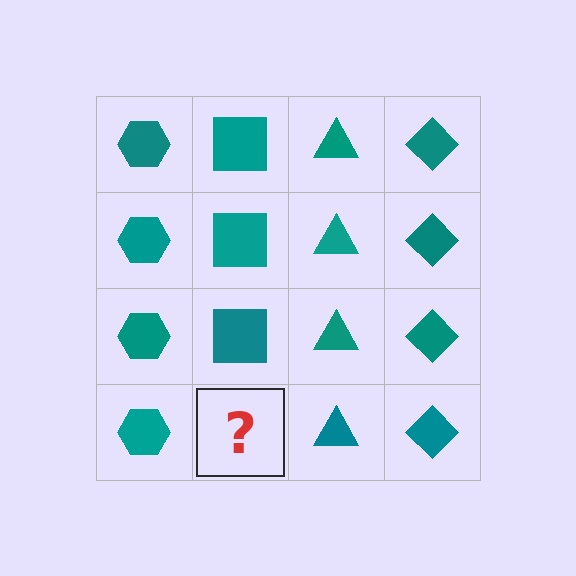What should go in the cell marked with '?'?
The missing cell should contain a teal square.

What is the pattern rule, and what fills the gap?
The rule is that each column has a consistent shape. The gap should be filled with a teal square.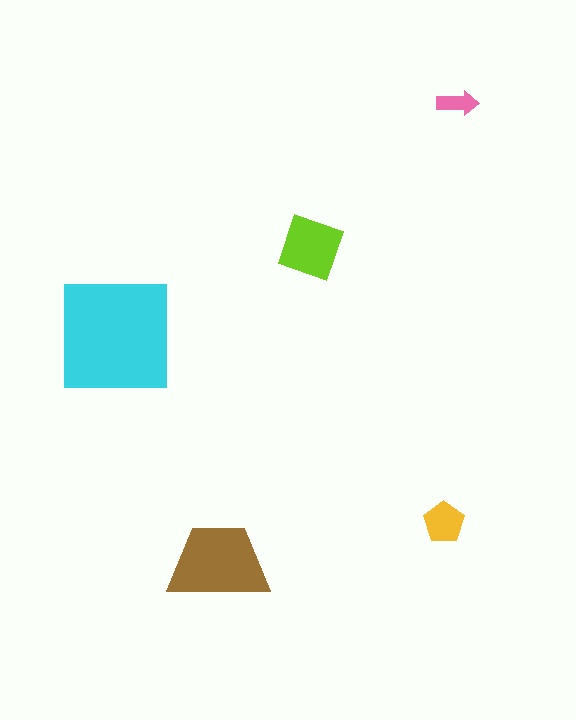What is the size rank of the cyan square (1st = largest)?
1st.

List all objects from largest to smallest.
The cyan square, the brown trapezoid, the lime diamond, the yellow pentagon, the pink arrow.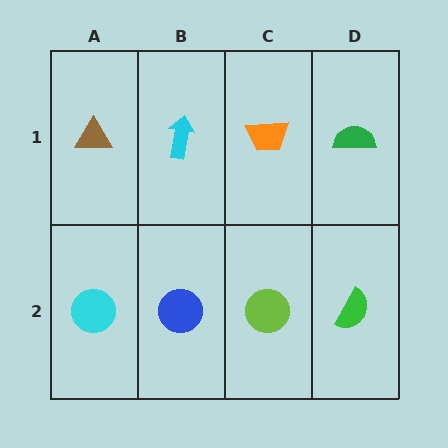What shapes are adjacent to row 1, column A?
A cyan circle (row 2, column A), a cyan arrow (row 1, column B).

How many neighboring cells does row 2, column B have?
3.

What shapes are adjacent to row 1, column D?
A green semicircle (row 2, column D), an orange trapezoid (row 1, column C).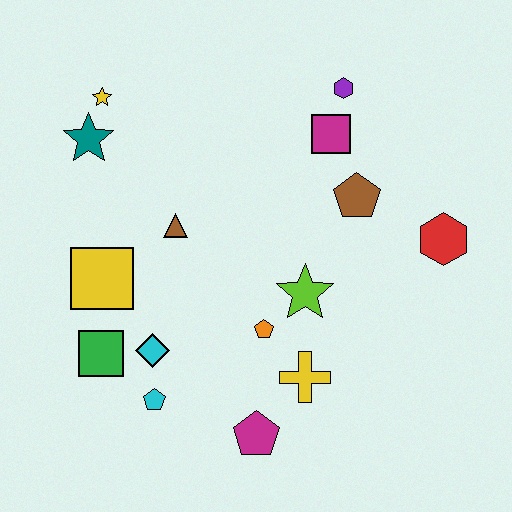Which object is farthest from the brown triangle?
The red hexagon is farthest from the brown triangle.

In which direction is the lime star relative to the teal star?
The lime star is to the right of the teal star.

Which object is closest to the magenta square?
The purple hexagon is closest to the magenta square.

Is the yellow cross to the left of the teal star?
No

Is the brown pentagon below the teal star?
Yes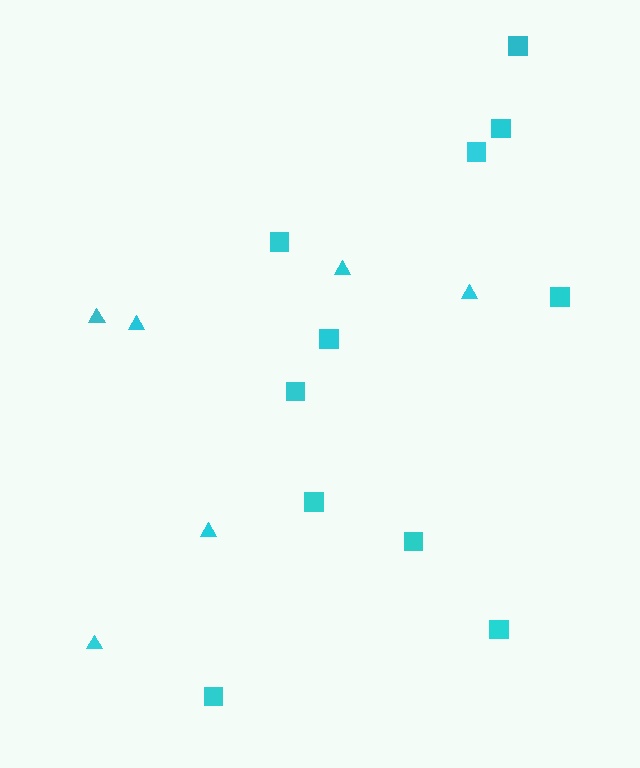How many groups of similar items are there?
There are 2 groups: one group of squares (11) and one group of triangles (6).